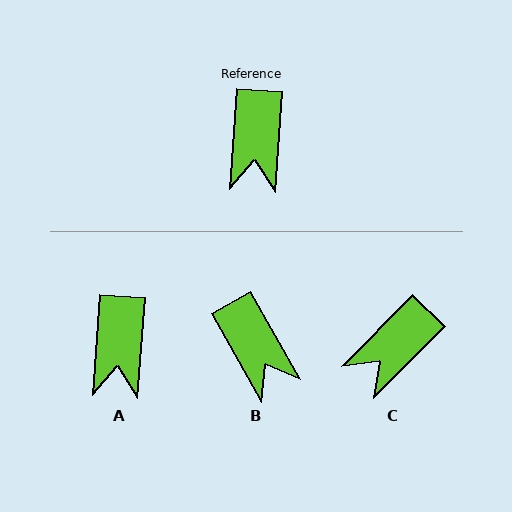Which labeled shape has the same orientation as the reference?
A.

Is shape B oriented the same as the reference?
No, it is off by about 34 degrees.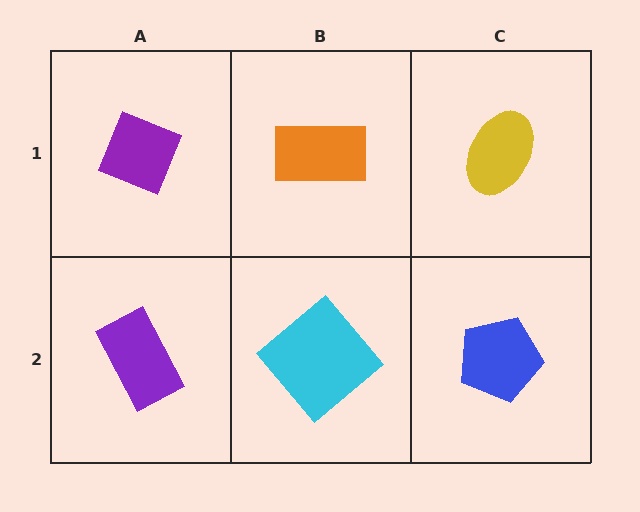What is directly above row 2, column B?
An orange rectangle.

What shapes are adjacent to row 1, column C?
A blue pentagon (row 2, column C), an orange rectangle (row 1, column B).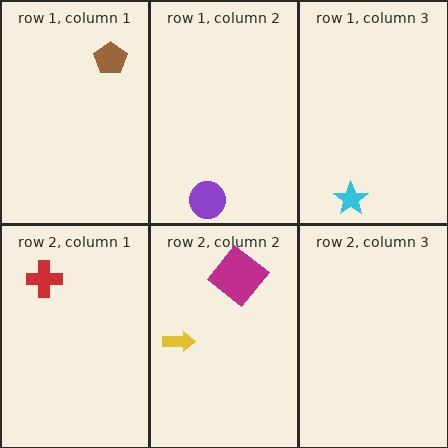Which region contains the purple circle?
The row 1, column 2 region.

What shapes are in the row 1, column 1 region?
The brown pentagon.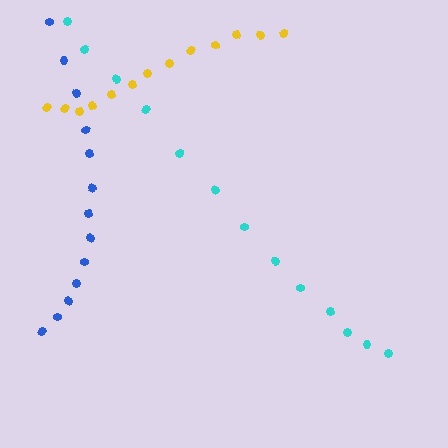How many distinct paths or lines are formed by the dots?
There are 3 distinct paths.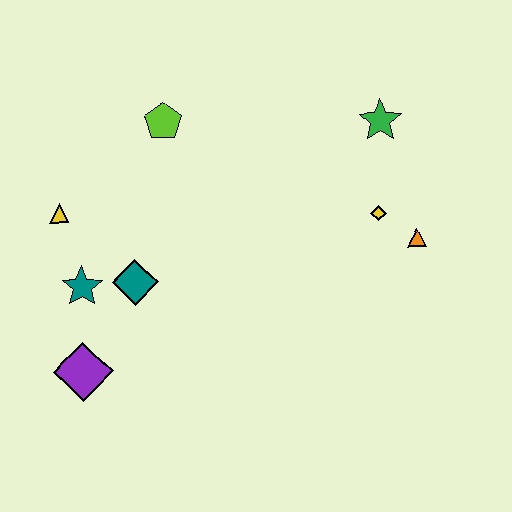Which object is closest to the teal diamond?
The teal star is closest to the teal diamond.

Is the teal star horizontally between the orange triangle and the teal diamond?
No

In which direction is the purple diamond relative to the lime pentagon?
The purple diamond is below the lime pentagon.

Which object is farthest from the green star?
The purple diamond is farthest from the green star.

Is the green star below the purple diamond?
No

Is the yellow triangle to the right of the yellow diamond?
No